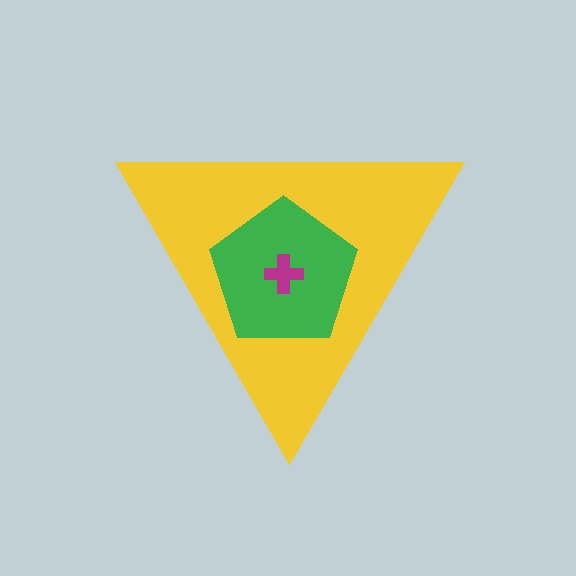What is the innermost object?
The magenta cross.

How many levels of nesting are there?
3.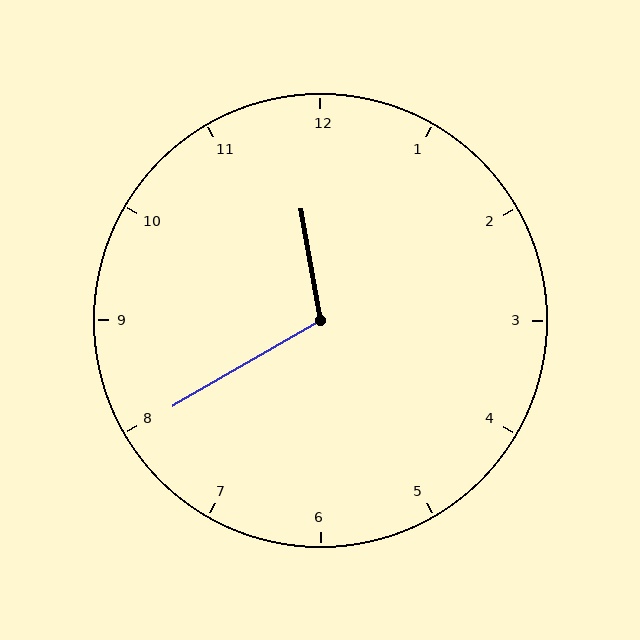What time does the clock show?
11:40.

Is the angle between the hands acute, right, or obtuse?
It is obtuse.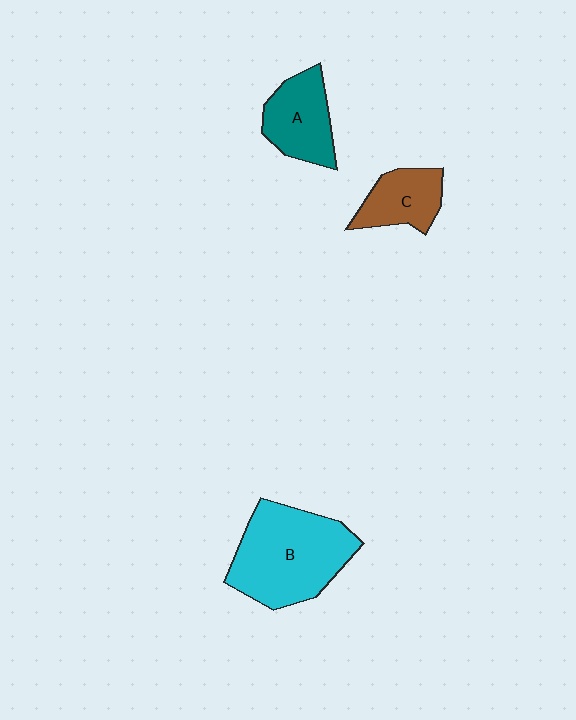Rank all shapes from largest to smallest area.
From largest to smallest: B (cyan), A (teal), C (brown).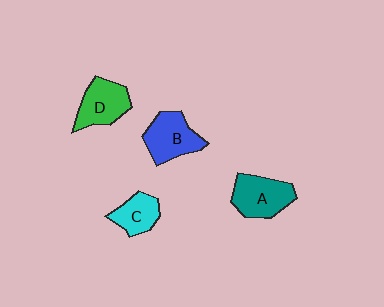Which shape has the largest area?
Shape A (teal).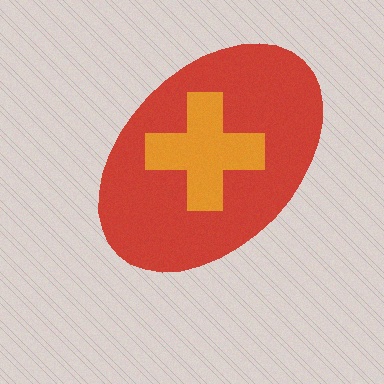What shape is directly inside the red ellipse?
The orange cross.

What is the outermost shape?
The red ellipse.